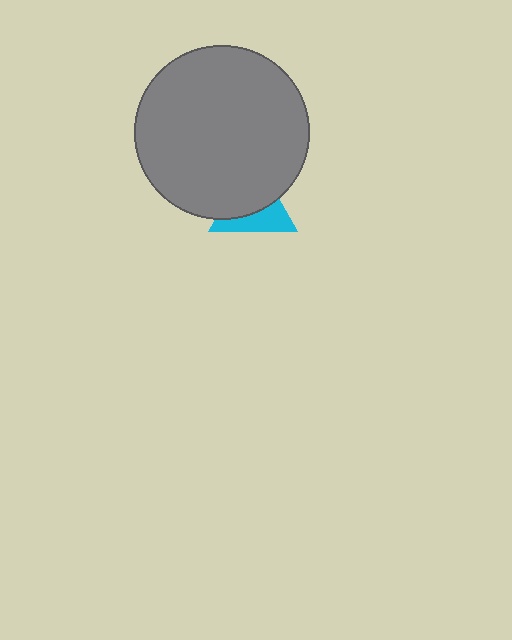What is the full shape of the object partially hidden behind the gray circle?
The partially hidden object is a cyan triangle.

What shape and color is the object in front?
The object in front is a gray circle.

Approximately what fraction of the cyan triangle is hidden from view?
Roughly 58% of the cyan triangle is hidden behind the gray circle.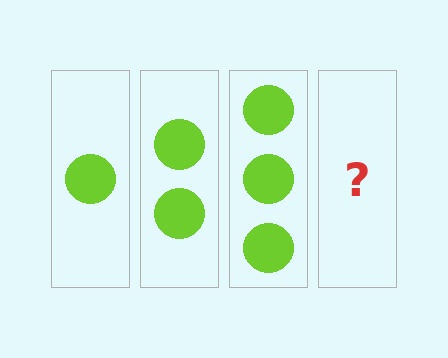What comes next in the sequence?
The next element should be 4 circles.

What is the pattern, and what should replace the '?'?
The pattern is that each step adds one more circle. The '?' should be 4 circles.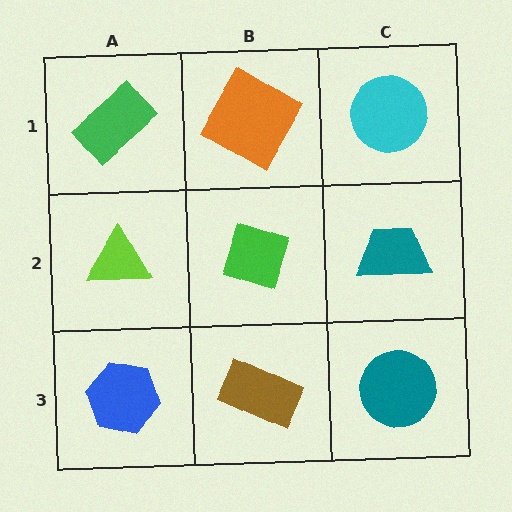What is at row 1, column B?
An orange diamond.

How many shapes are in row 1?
3 shapes.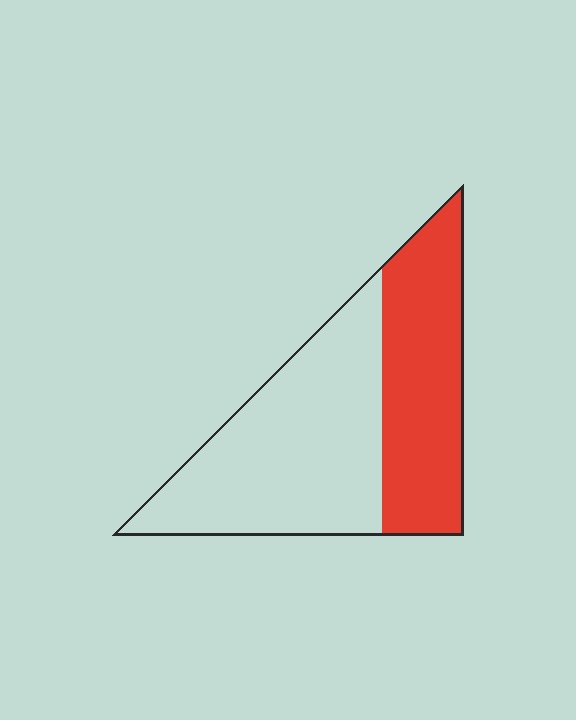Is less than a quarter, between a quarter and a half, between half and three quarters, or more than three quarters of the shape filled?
Between a quarter and a half.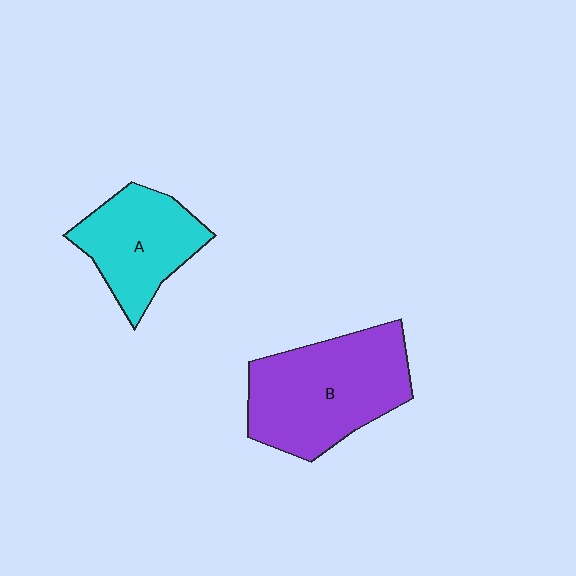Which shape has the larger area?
Shape B (purple).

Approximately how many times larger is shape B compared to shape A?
Approximately 1.5 times.